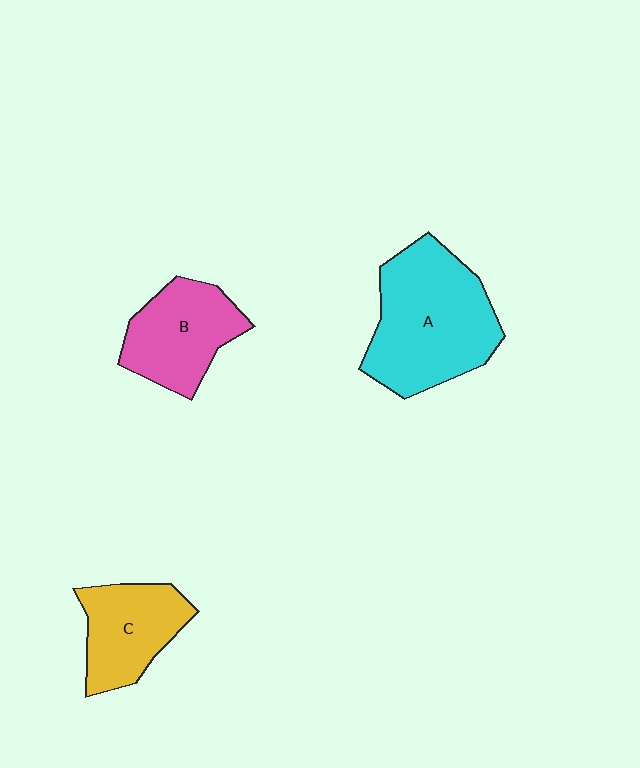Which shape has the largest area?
Shape A (cyan).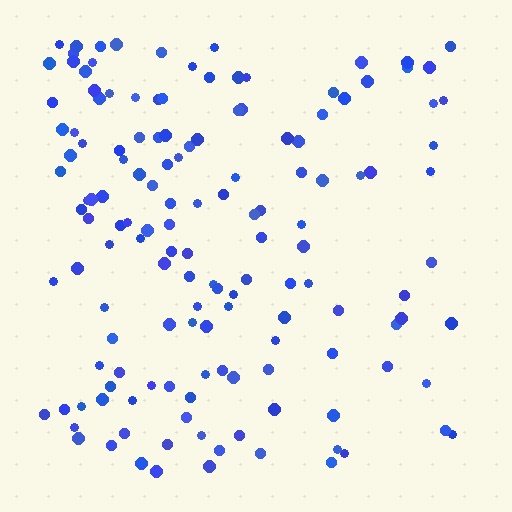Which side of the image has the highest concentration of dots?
The left.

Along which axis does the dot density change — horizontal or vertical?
Horizontal.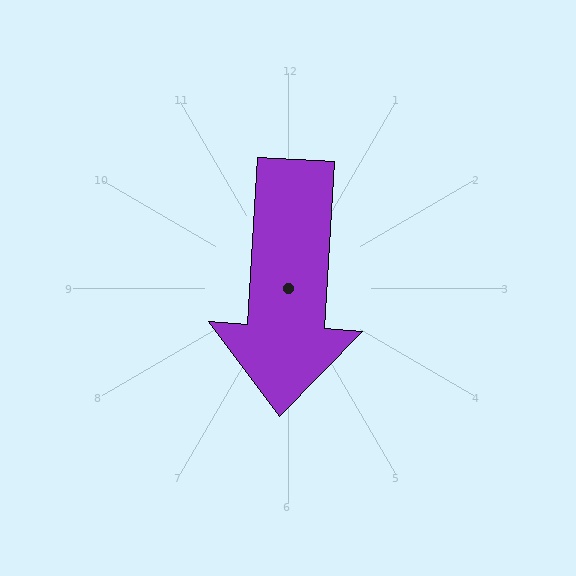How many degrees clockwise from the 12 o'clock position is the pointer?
Approximately 184 degrees.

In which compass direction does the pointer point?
South.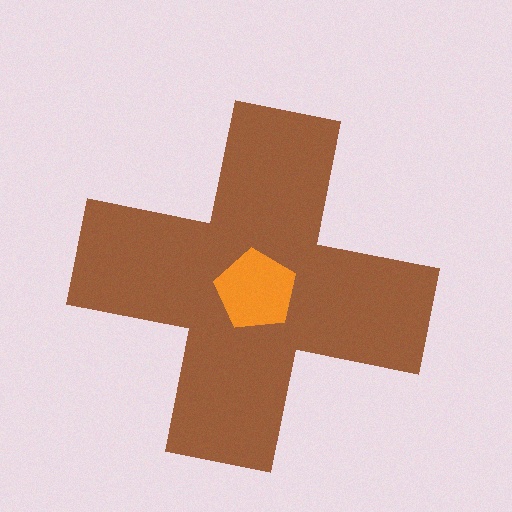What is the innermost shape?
The orange pentagon.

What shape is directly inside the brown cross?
The orange pentagon.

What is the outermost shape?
The brown cross.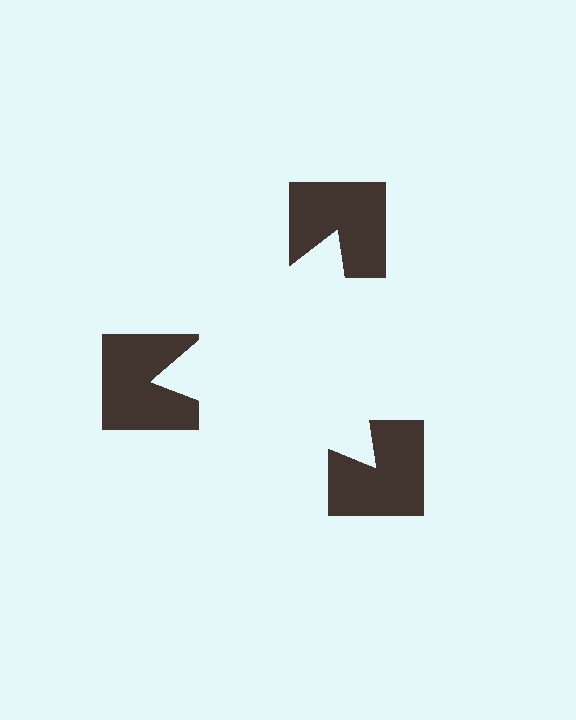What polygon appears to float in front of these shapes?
An illusory triangle — its edges are inferred from the aligned wedge cuts in the notched squares, not physically drawn.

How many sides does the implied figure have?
3 sides.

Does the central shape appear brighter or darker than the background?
It typically appears slightly brighter than the background, even though no actual brightness change is drawn.